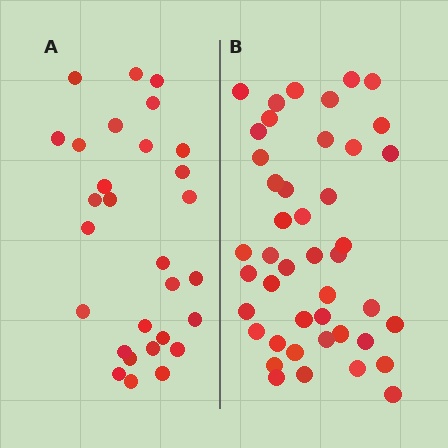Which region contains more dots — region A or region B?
Region B (the right region) has more dots.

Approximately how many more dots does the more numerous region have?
Region B has approximately 15 more dots than region A.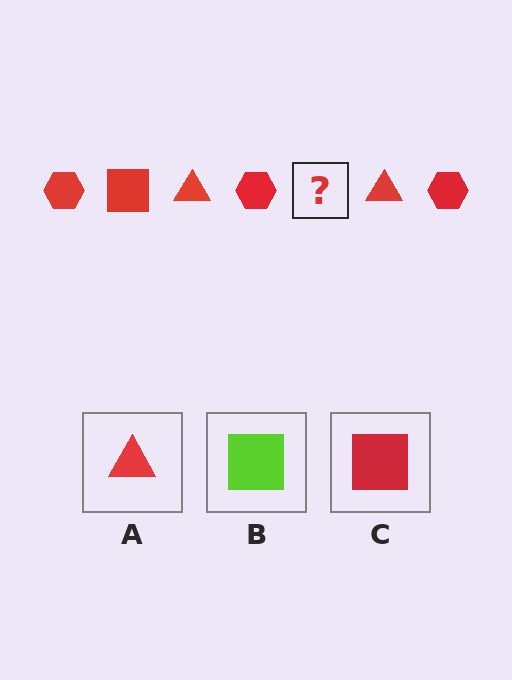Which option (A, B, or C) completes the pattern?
C.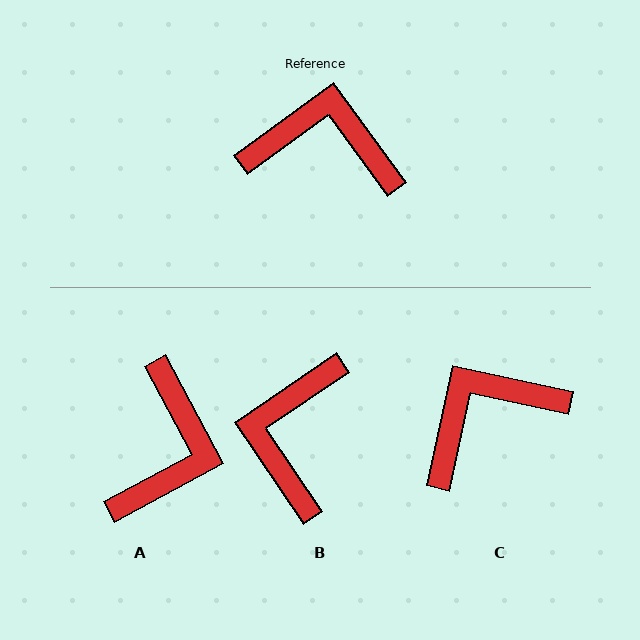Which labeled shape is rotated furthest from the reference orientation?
A, about 98 degrees away.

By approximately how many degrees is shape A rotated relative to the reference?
Approximately 98 degrees clockwise.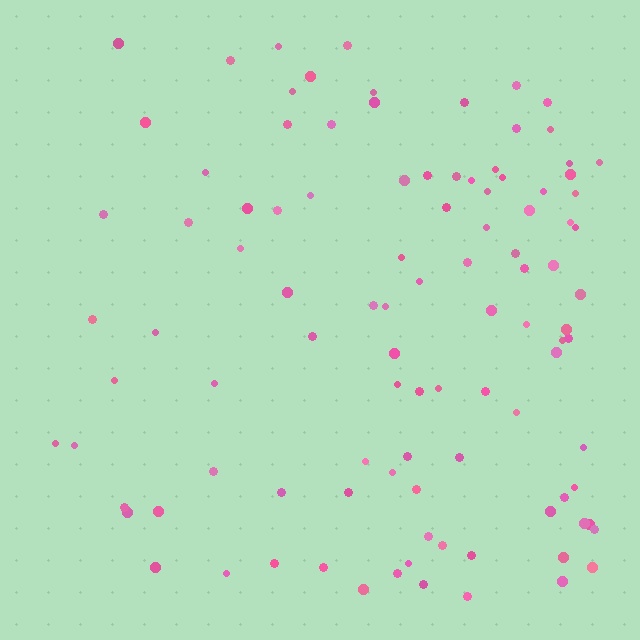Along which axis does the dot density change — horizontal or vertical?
Horizontal.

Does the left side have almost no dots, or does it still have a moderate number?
Still a moderate number, just noticeably fewer than the right.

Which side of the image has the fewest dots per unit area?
The left.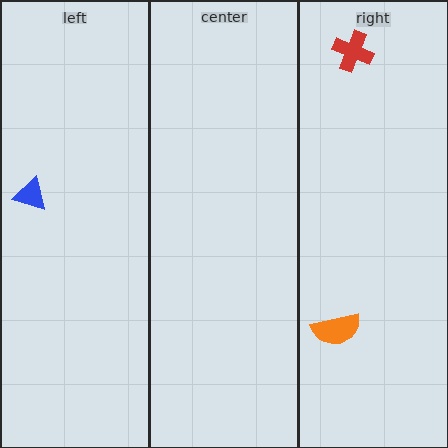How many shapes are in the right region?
2.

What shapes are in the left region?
The blue triangle.